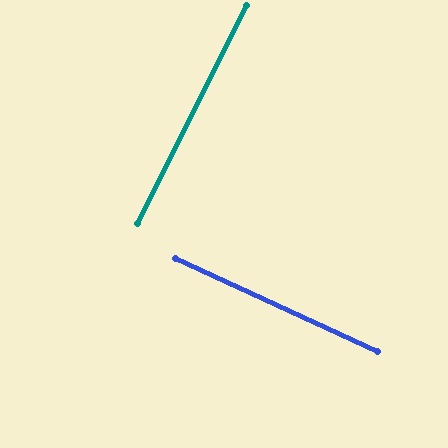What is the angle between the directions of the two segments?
Approximately 88 degrees.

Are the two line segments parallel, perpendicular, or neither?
Perpendicular — they meet at approximately 88°.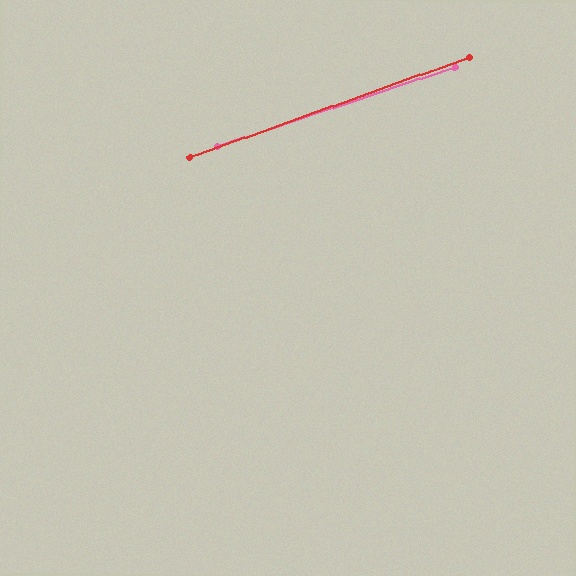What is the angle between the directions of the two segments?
Approximately 1 degree.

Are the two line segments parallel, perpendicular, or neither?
Parallel — their directions differ by only 1.2°.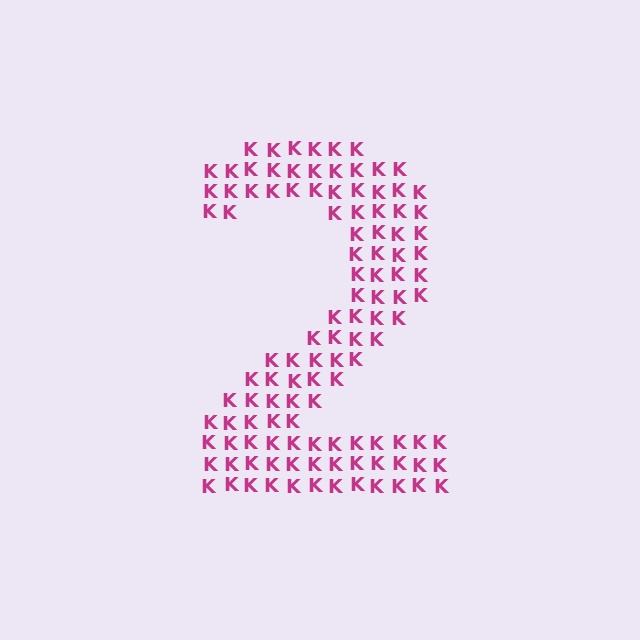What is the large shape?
The large shape is the digit 2.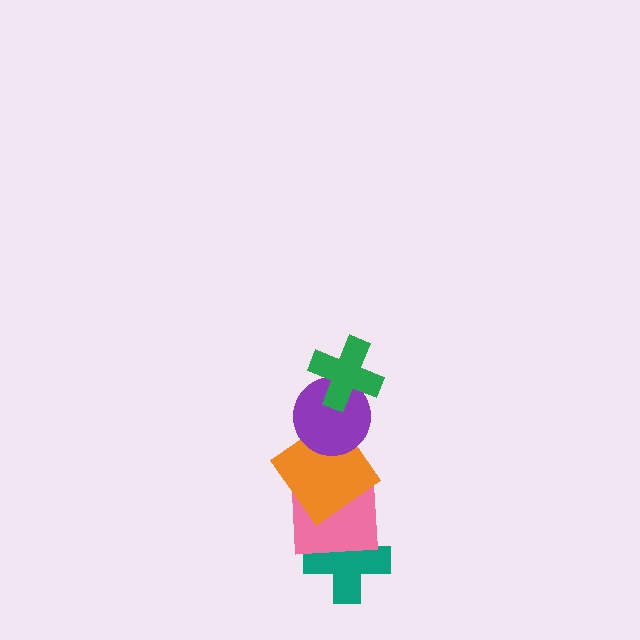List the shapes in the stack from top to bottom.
From top to bottom: the green cross, the purple circle, the orange diamond, the pink square, the teal cross.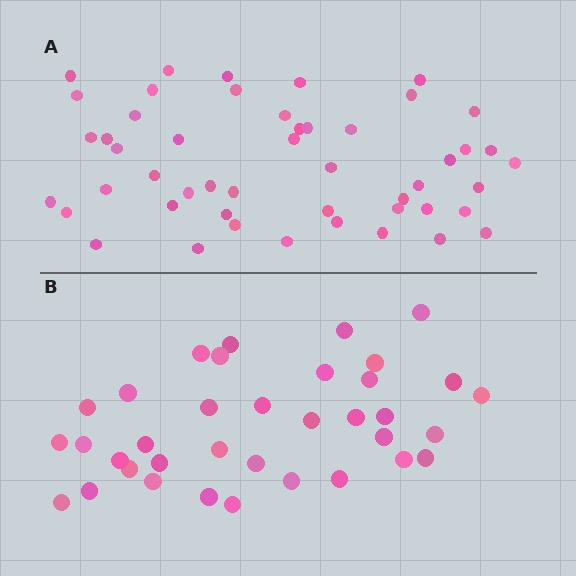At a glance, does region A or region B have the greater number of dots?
Region A (the top region) has more dots.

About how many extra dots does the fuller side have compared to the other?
Region A has approximately 15 more dots than region B.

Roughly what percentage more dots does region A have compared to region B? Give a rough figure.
About 35% more.